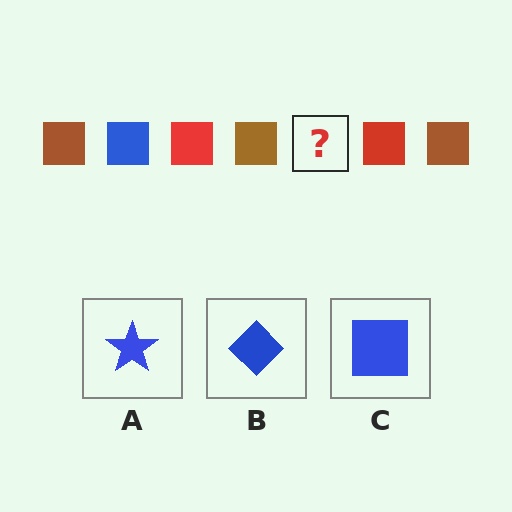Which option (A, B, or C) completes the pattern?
C.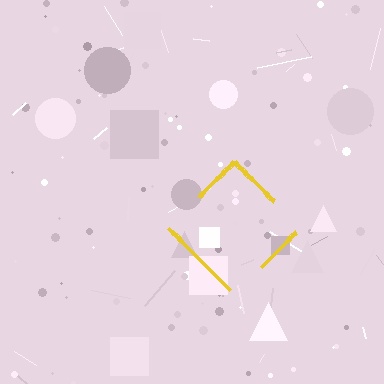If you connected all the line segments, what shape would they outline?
They would outline a diamond.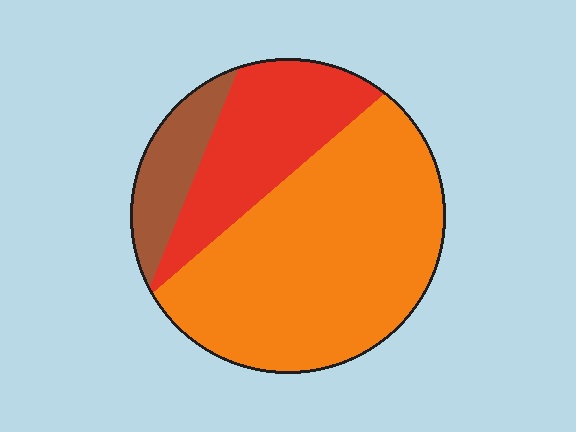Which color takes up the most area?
Orange, at roughly 60%.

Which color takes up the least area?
Brown, at roughly 10%.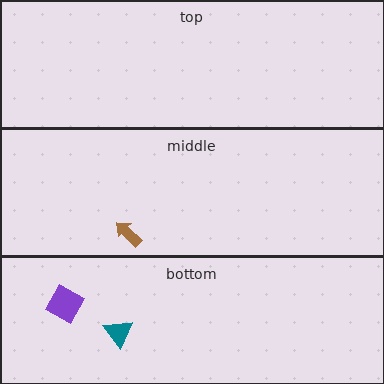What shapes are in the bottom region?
The purple diamond, the teal triangle.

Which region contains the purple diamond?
The bottom region.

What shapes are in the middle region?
The brown arrow.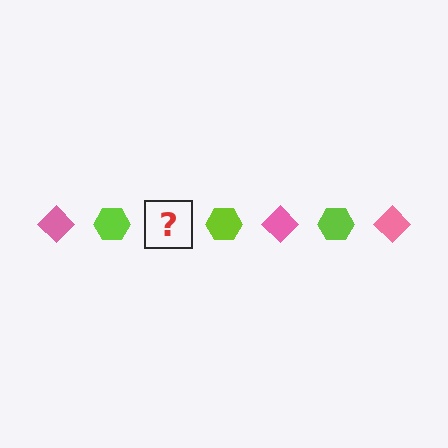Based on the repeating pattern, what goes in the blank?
The blank should be a pink diamond.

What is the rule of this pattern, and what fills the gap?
The rule is that the pattern alternates between pink diamond and lime hexagon. The gap should be filled with a pink diamond.